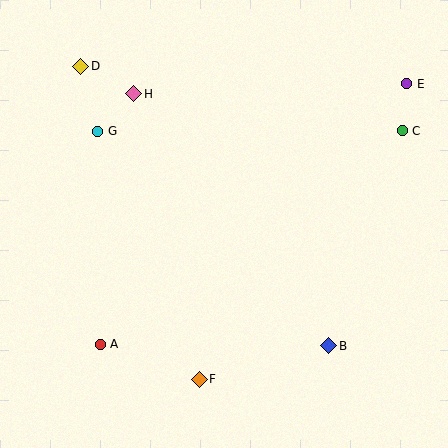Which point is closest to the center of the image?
Point G at (98, 131) is closest to the center.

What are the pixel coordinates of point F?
Point F is at (199, 379).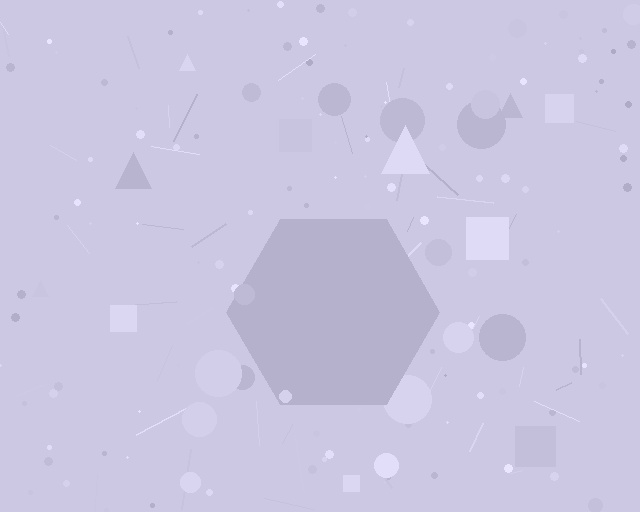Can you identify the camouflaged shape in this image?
The camouflaged shape is a hexagon.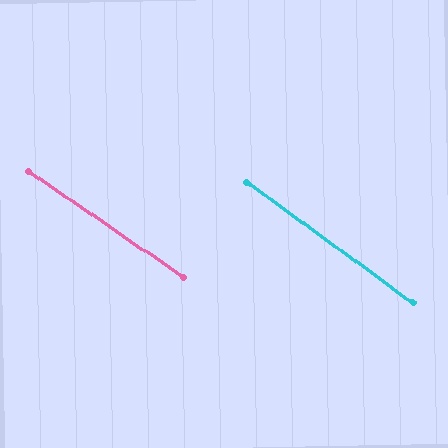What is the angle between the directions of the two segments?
Approximately 2 degrees.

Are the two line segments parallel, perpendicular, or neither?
Parallel — their directions differ by only 1.5°.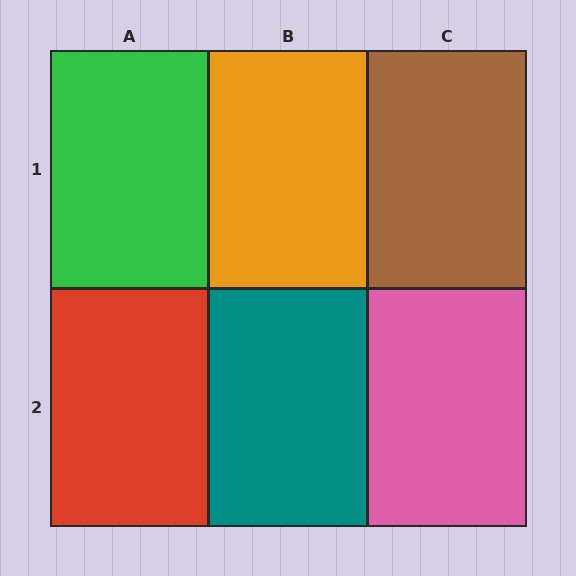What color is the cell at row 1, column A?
Green.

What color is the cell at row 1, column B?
Orange.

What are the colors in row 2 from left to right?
Red, teal, pink.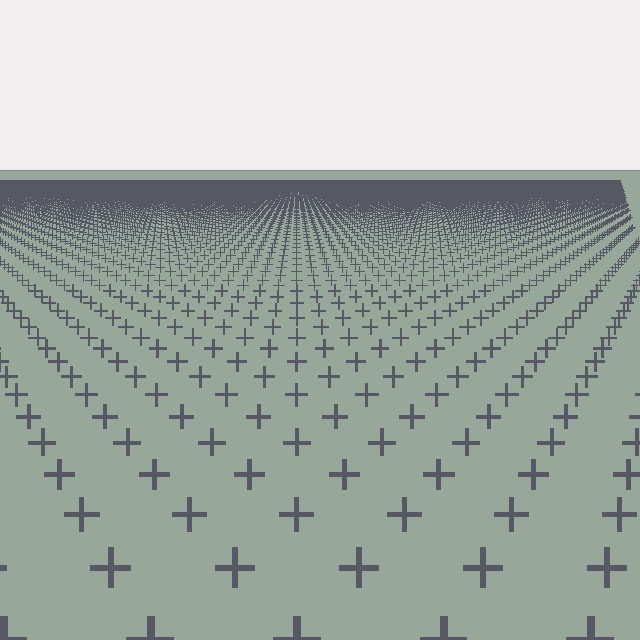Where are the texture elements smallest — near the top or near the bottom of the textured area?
Near the top.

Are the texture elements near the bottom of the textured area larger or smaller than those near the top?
Larger. Near the bottom, elements are closer to the viewer and appear at a bigger on-screen size.